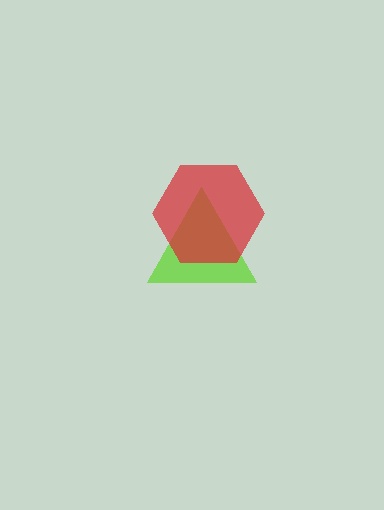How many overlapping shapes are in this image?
There are 2 overlapping shapes in the image.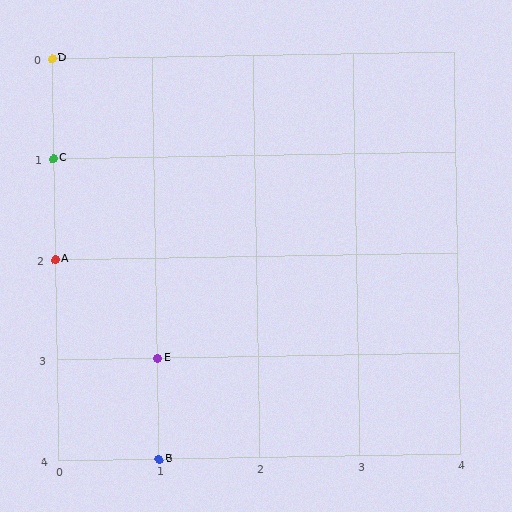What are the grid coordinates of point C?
Point C is at grid coordinates (0, 1).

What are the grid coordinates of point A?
Point A is at grid coordinates (0, 2).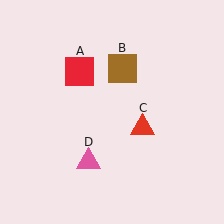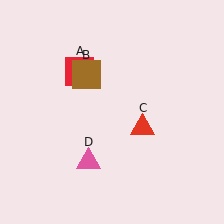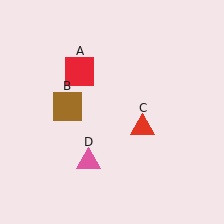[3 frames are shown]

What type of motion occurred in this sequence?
The brown square (object B) rotated counterclockwise around the center of the scene.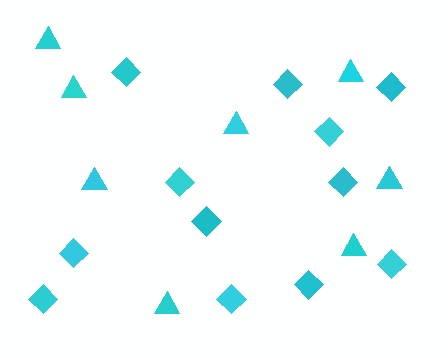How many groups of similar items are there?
There are 2 groups: one group of triangles (8) and one group of diamonds (12).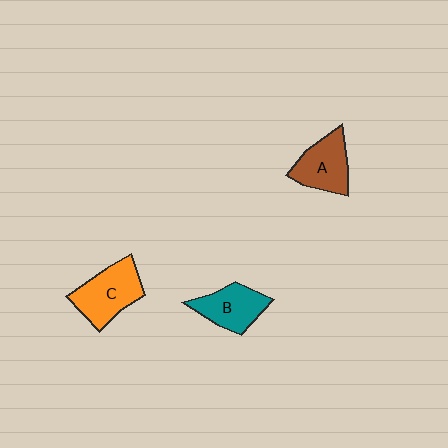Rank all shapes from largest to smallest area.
From largest to smallest: C (orange), A (brown), B (teal).